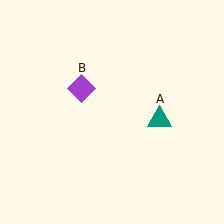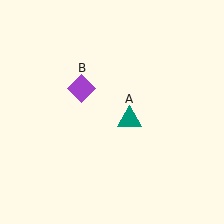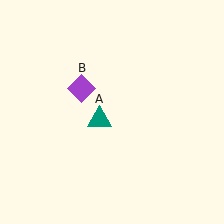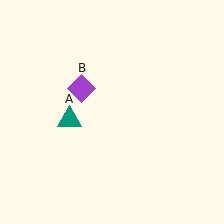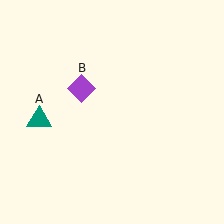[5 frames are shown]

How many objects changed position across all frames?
1 object changed position: teal triangle (object A).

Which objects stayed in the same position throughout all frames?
Purple diamond (object B) remained stationary.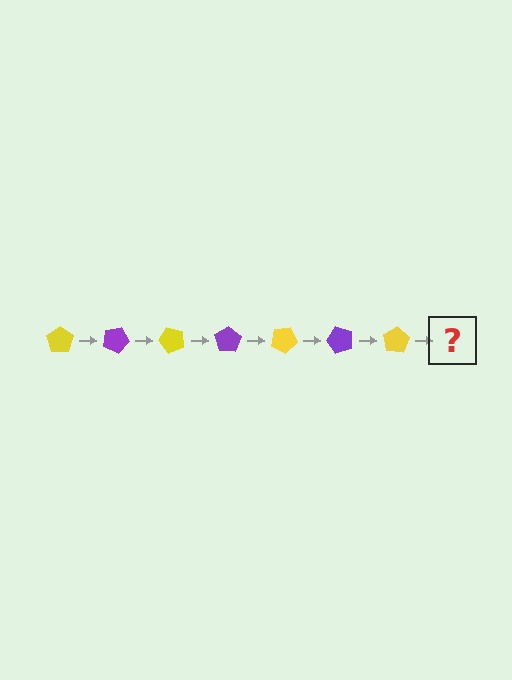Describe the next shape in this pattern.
It should be a purple pentagon, rotated 175 degrees from the start.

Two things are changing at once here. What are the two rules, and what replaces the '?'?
The two rules are that it rotates 25 degrees each step and the color cycles through yellow and purple. The '?' should be a purple pentagon, rotated 175 degrees from the start.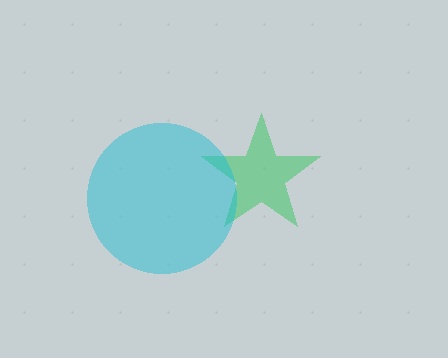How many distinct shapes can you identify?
There are 2 distinct shapes: a green star, a cyan circle.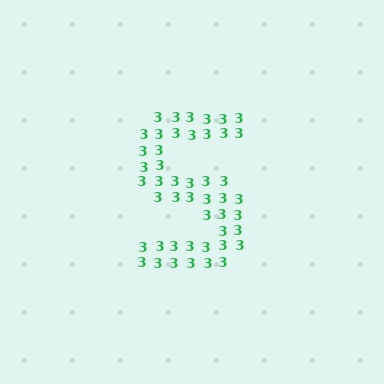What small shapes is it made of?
It is made of small digit 3's.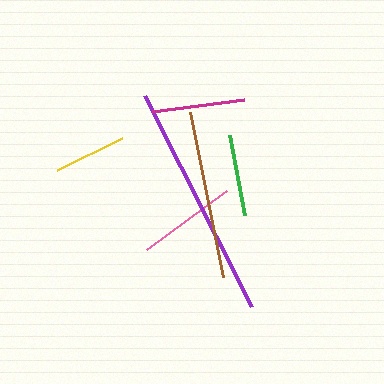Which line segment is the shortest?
The yellow line is the shortest at approximately 72 pixels.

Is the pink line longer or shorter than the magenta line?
The pink line is longer than the magenta line.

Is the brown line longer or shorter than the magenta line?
The brown line is longer than the magenta line.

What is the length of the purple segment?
The purple segment is approximately 237 pixels long.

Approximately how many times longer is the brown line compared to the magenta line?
The brown line is approximately 1.8 times the length of the magenta line.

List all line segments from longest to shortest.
From longest to shortest: purple, brown, pink, magenta, green, yellow.